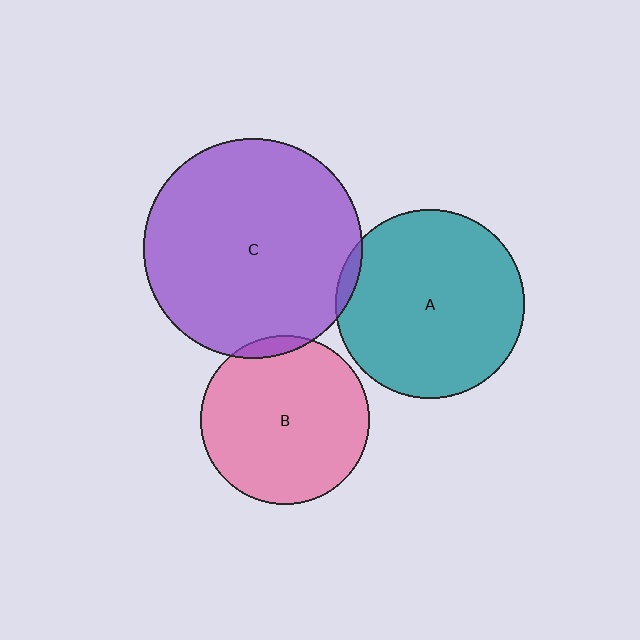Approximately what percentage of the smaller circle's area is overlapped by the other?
Approximately 5%.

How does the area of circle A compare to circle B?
Approximately 1.2 times.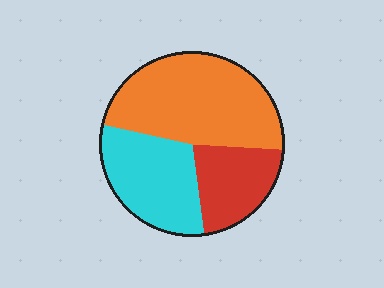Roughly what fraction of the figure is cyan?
Cyan takes up about one third (1/3) of the figure.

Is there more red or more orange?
Orange.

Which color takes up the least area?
Red, at roughly 20%.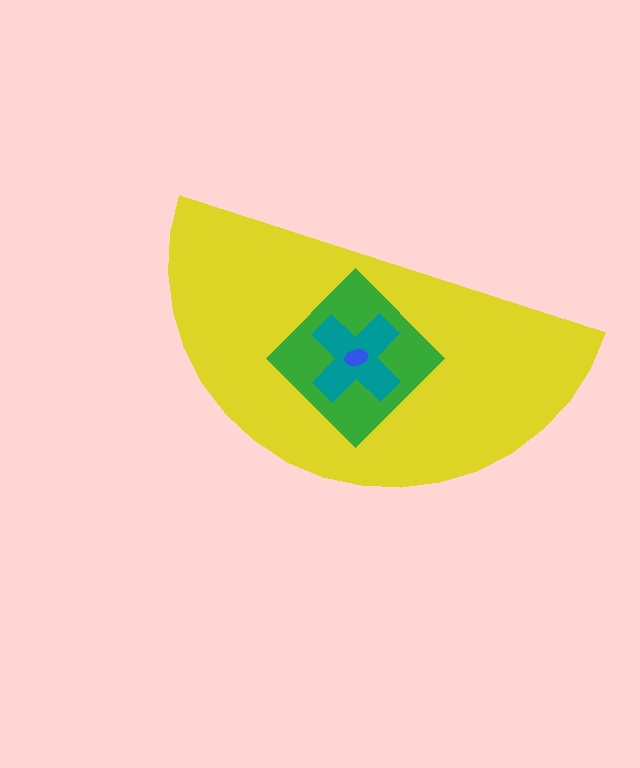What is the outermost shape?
The yellow semicircle.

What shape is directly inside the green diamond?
The teal cross.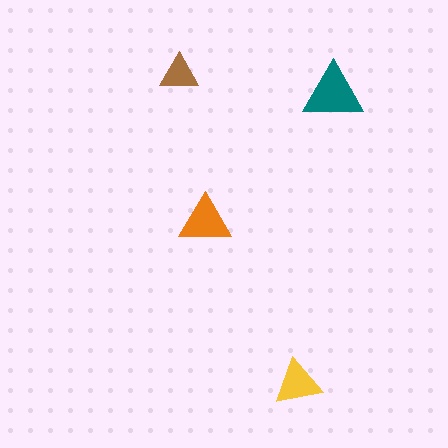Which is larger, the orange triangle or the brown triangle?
The orange one.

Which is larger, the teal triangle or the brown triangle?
The teal one.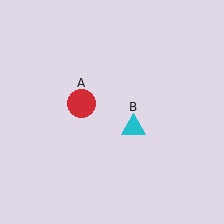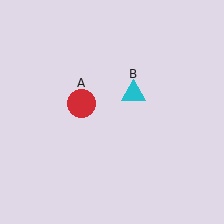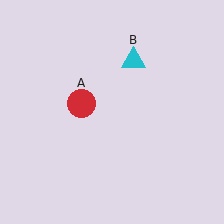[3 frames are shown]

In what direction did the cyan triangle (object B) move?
The cyan triangle (object B) moved up.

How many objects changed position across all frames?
1 object changed position: cyan triangle (object B).